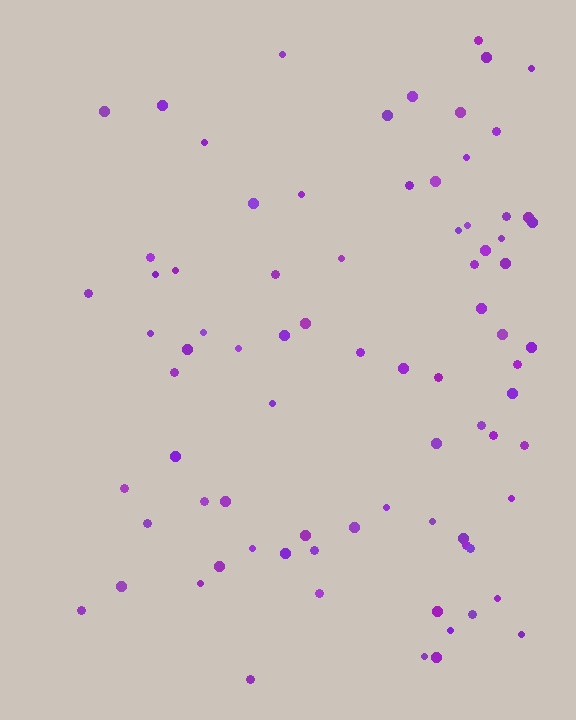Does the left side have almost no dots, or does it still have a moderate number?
Still a moderate number, just noticeably fewer than the right.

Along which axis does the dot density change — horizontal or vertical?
Horizontal.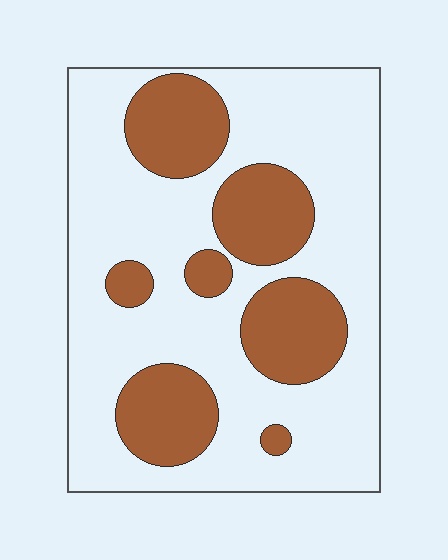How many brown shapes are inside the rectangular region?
7.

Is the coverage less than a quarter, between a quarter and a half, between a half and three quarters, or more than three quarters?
Between a quarter and a half.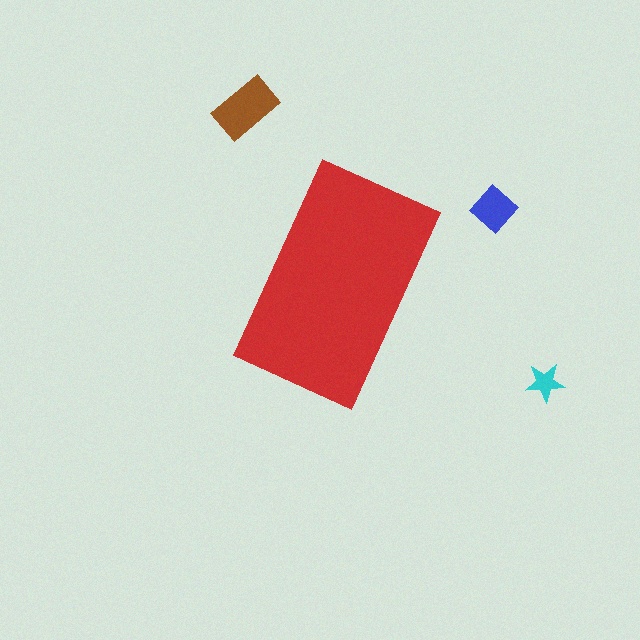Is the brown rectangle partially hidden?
No, the brown rectangle is fully visible.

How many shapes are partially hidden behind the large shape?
0 shapes are partially hidden.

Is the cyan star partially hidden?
No, the cyan star is fully visible.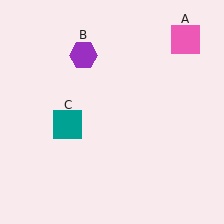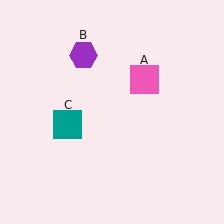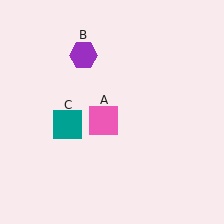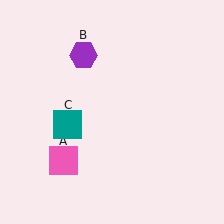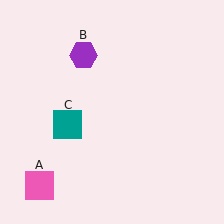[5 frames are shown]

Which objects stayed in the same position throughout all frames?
Purple hexagon (object B) and teal square (object C) remained stationary.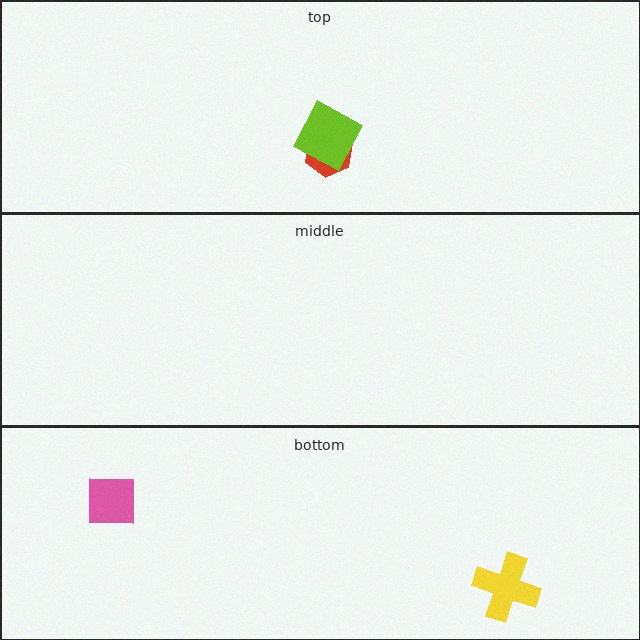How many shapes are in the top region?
2.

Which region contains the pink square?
The bottom region.